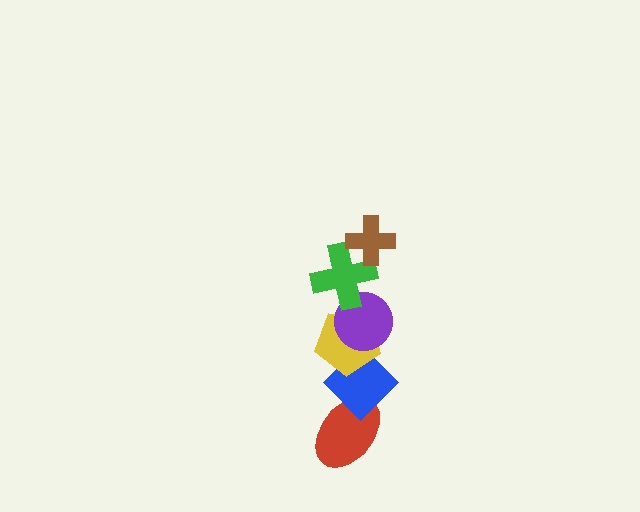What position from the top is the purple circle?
The purple circle is 3rd from the top.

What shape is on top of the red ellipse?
The blue diamond is on top of the red ellipse.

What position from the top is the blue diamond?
The blue diamond is 5th from the top.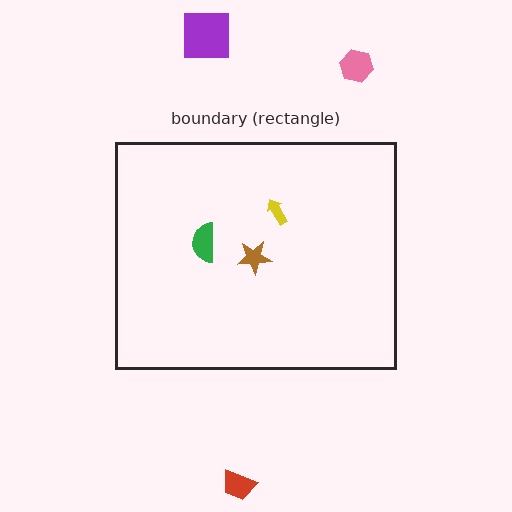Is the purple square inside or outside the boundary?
Outside.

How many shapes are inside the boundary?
3 inside, 3 outside.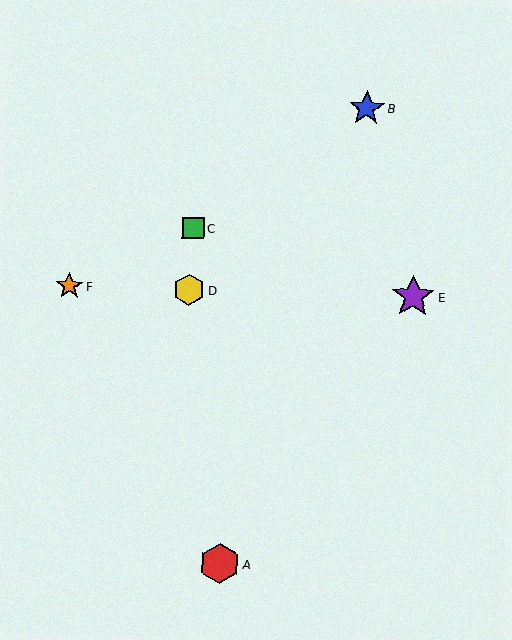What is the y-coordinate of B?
Object B is at y≈108.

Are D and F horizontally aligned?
Yes, both are at y≈290.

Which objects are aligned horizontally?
Objects D, E, F are aligned horizontally.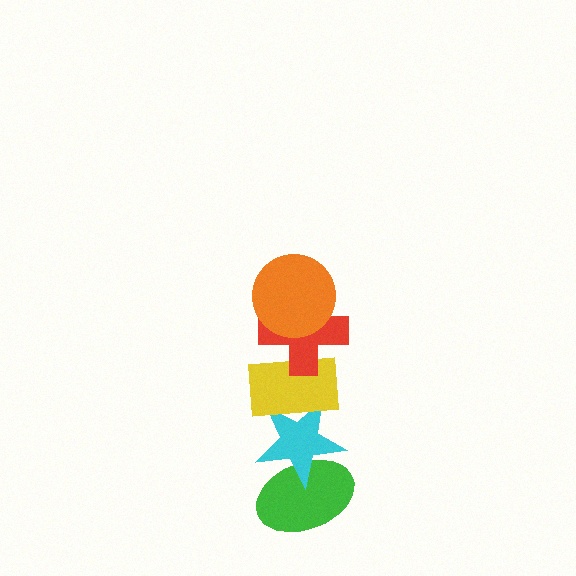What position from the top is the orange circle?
The orange circle is 1st from the top.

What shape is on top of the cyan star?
The yellow rectangle is on top of the cyan star.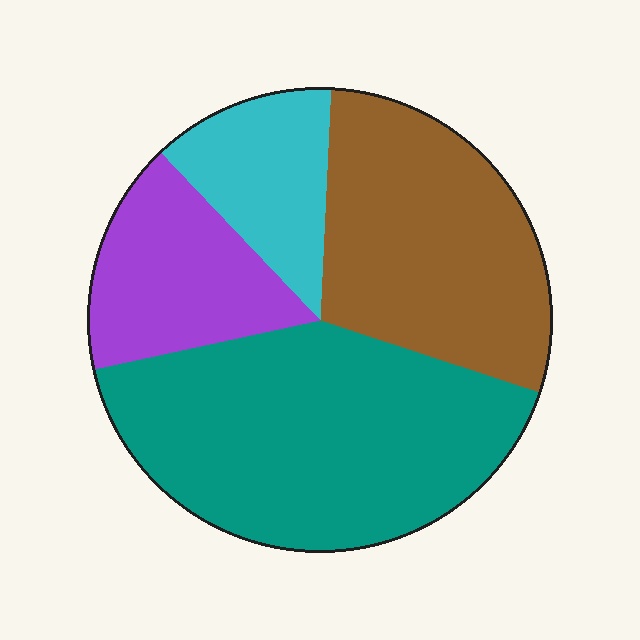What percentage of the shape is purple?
Purple takes up about one sixth (1/6) of the shape.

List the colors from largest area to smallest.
From largest to smallest: teal, brown, purple, cyan.